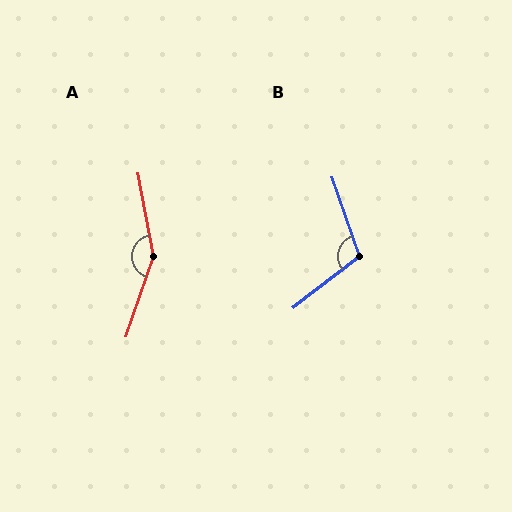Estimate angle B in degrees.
Approximately 108 degrees.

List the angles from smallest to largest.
B (108°), A (150°).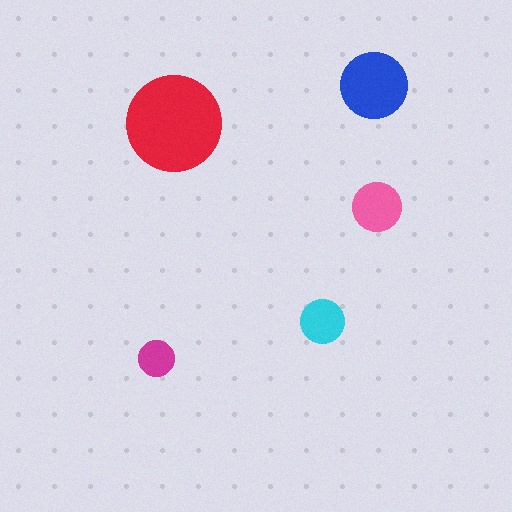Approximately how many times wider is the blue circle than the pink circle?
About 1.5 times wider.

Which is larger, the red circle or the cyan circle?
The red one.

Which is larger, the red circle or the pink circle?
The red one.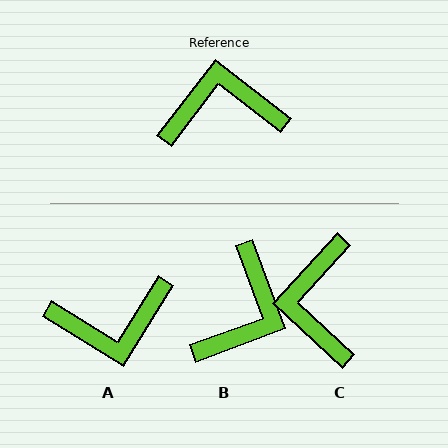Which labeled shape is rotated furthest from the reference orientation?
A, about 174 degrees away.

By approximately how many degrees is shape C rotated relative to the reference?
Approximately 85 degrees counter-clockwise.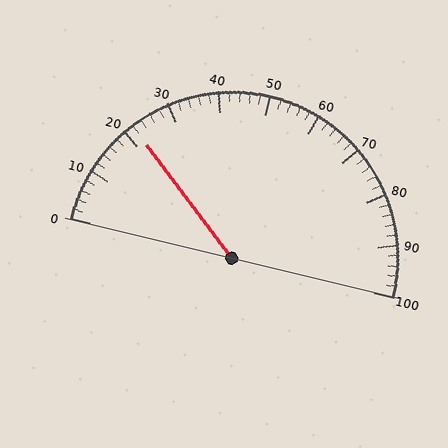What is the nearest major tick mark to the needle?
The nearest major tick mark is 20.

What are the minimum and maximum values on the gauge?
The gauge ranges from 0 to 100.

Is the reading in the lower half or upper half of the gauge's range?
The reading is in the lower half of the range (0 to 100).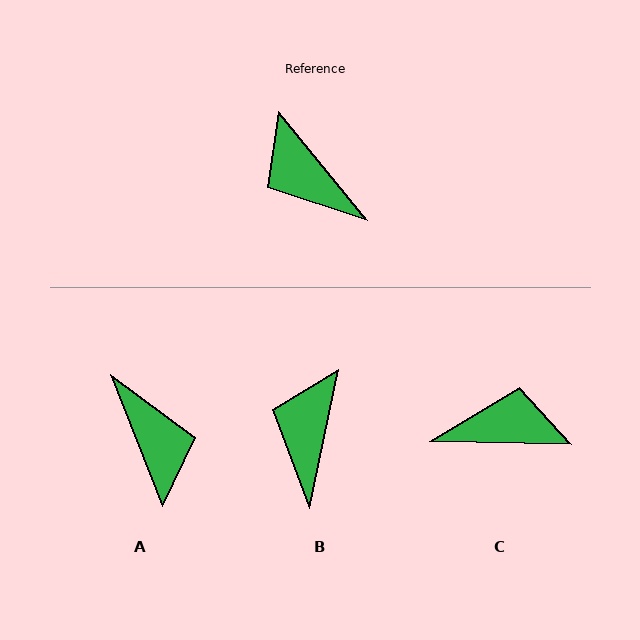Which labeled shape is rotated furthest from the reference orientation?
A, about 162 degrees away.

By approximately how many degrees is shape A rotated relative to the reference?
Approximately 162 degrees counter-clockwise.